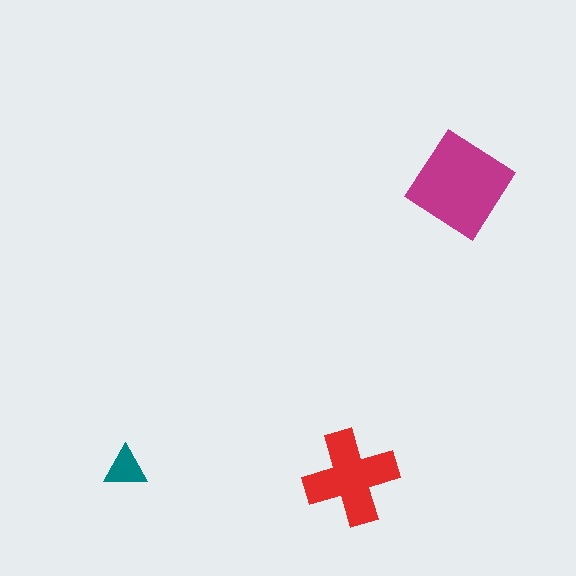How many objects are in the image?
There are 3 objects in the image.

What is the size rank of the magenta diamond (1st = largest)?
1st.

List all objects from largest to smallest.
The magenta diamond, the red cross, the teal triangle.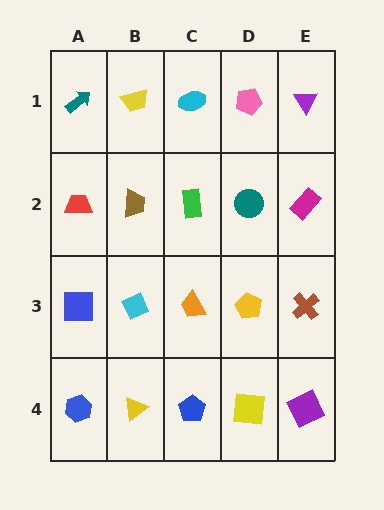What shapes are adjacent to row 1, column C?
A green rectangle (row 2, column C), a yellow trapezoid (row 1, column B), a pink pentagon (row 1, column D).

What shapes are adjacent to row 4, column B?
A cyan diamond (row 3, column B), a blue hexagon (row 4, column A), a blue pentagon (row 4, column C).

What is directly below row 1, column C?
A green rectangle.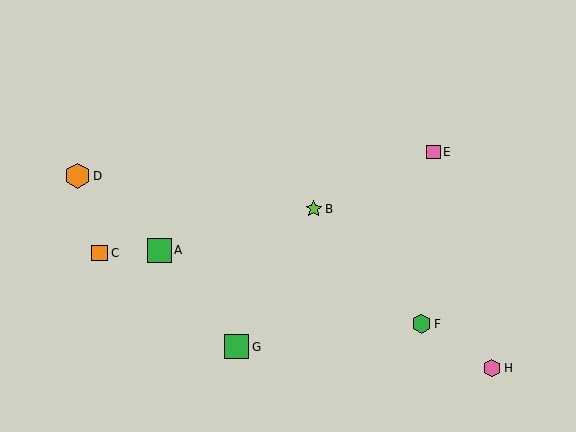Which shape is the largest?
The orange hexagon (labeled D) is the largest.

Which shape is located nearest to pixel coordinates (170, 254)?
The green square (labeled A) at (160, 250) is nearest to that location.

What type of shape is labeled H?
Shape H is a pink hexagon.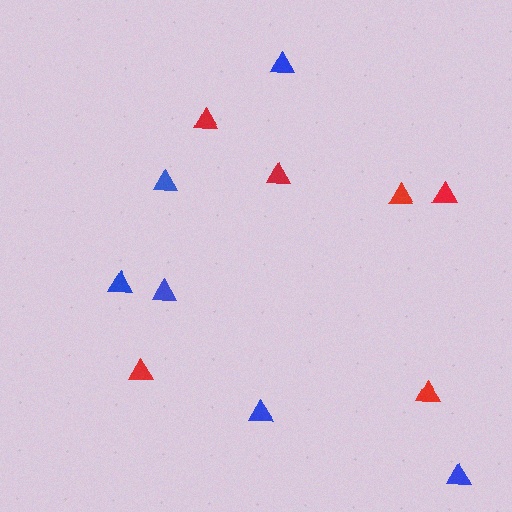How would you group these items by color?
There are 2 groups: one group of red triangles (6) and one group of blue triangles (6).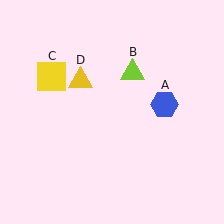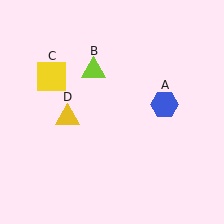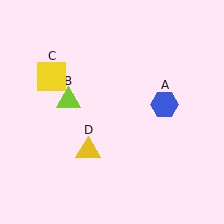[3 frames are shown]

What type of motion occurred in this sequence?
The lime triangle (object B), yellow triangle (object D) rotated counterclockwise around the center of the scene.